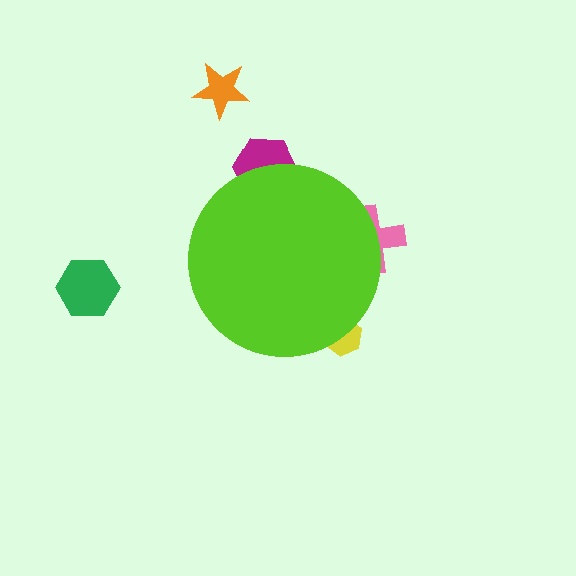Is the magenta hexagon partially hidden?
Yes, the magenta hexagon is partially hidden behind the lime circle.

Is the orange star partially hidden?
No, the orange star is fully visible.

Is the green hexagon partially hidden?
No, the green hexagon is fully visible.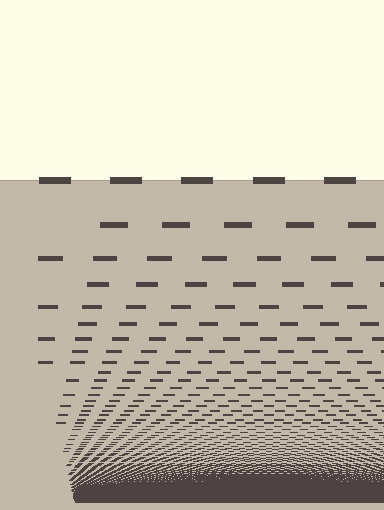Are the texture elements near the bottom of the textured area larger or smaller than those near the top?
Smaller. The gradient is inverted — elements near the bottom are smaller and denser.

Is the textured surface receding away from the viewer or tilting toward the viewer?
The surface appears to tilt toward the viewer. Texture elements get larger and sparser toward the top.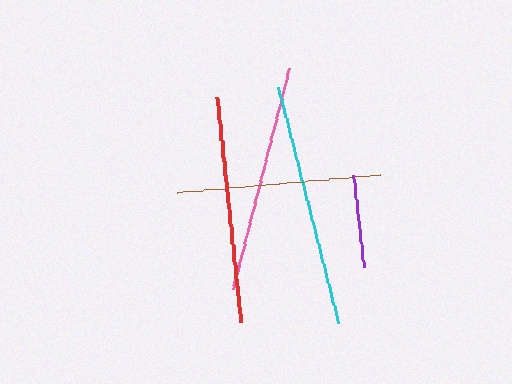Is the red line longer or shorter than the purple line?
The red line is longer than the purple line.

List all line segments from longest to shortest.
From longest to shortest: cyan, pink, red, brown, purple.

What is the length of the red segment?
The red segment is approximately 227 pixels long.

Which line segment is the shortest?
The purple line is the shortest at approximately 92 pixels.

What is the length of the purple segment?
The purple segment is approximately 92 pixels long.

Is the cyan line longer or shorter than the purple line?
The cyan line is longer than the purple line.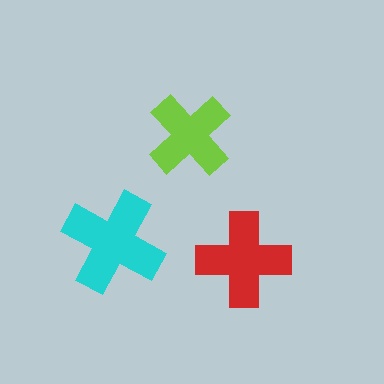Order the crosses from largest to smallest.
the cyan one, the red one, the lime one.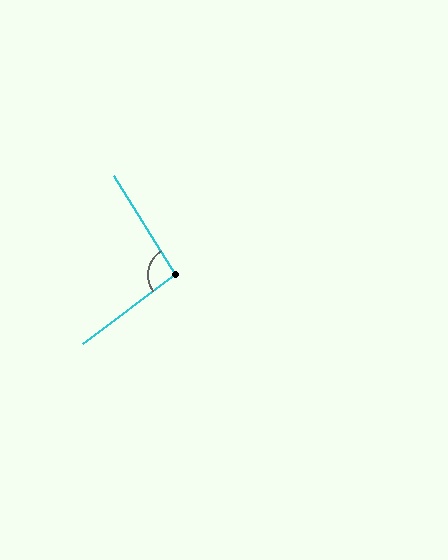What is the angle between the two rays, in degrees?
Approximately 95 degrees.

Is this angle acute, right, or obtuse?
It is obtuse.